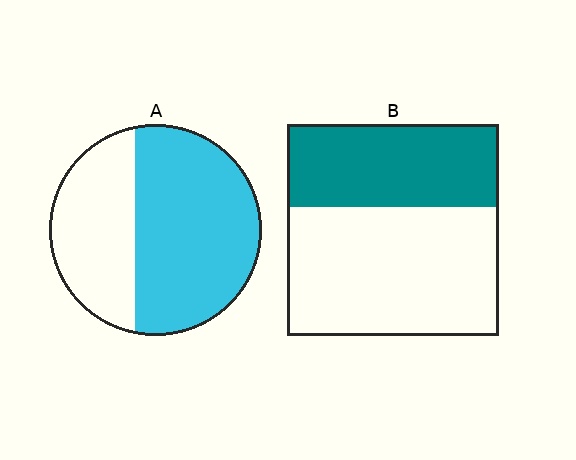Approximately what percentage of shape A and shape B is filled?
A is approximately 60% and B is approximately 40%.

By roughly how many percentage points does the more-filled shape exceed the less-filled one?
By roughly 25 percentage points (A over B).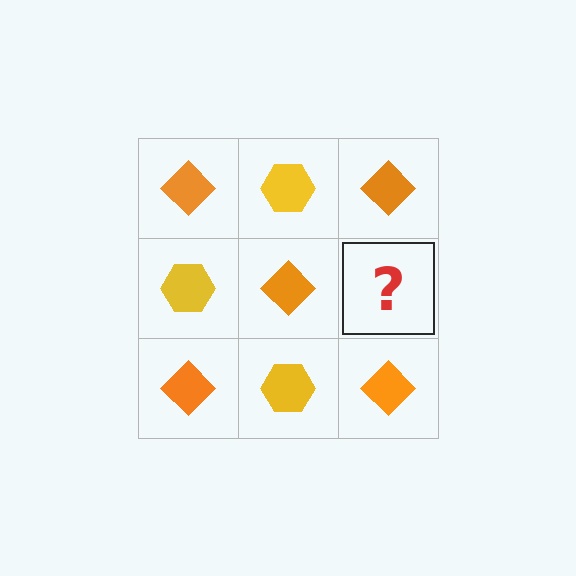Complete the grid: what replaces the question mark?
The question mark should be replaced with a yellow hexagon.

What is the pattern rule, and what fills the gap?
The rule is that it alternates orange diamond and yellow hexagon in a checkerboard pattern. The gap should be filled with a yellow hexagon.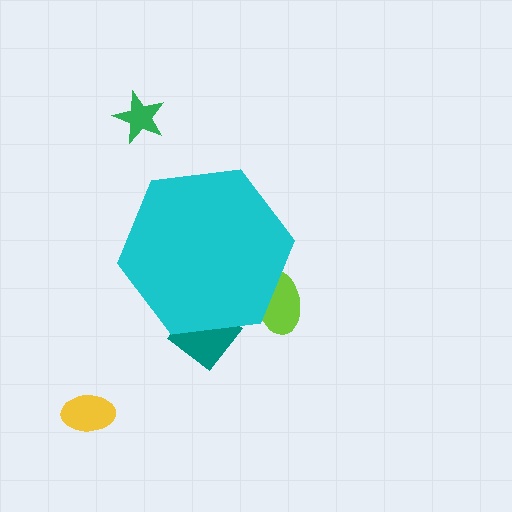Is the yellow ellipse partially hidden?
No, the yellow ellipse is fully visible.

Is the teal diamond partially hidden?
Yes, the teal diamond is partially hidden behind the cyan hexagon.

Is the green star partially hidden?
No, the green star is fully visible.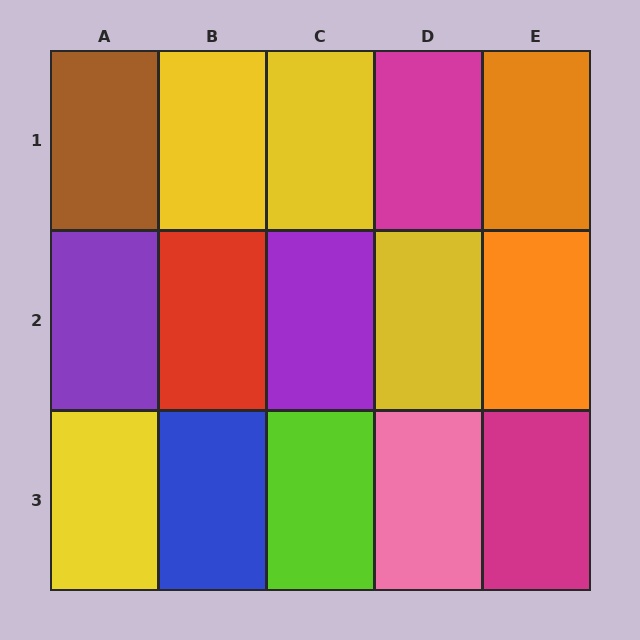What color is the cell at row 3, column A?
Yellow.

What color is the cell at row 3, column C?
Lime.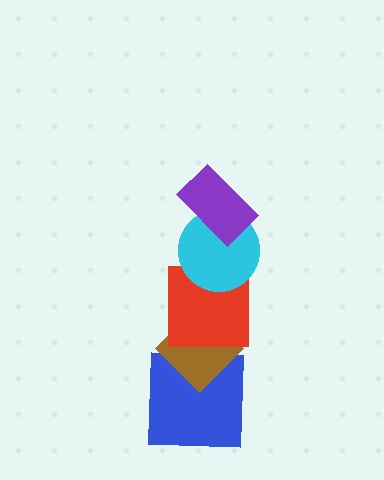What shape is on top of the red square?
The cyan circle is on top of the red square.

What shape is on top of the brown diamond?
The red square is on top of the brown diamond.